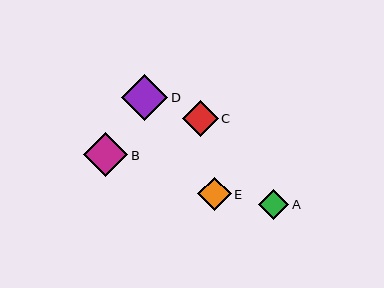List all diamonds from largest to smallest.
From largest to smallest: D, B, C, E, A.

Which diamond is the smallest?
Diamond A is the smallest with a size of approximately 31 pixels.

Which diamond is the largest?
Diamond D is the largest with a size of approximately 46 pixels.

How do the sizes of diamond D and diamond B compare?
Diamond D and diamond B are approximately the same size.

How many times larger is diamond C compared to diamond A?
Diamond C is approximately 1.2 times the size of diamond A.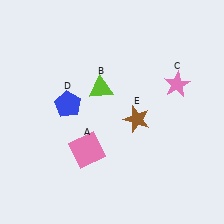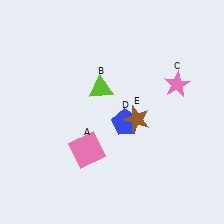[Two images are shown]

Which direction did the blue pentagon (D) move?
The blue pentagon (D) moved right.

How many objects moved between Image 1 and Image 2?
1 object moved between the two images.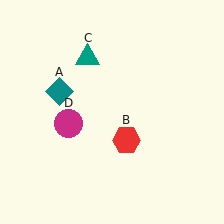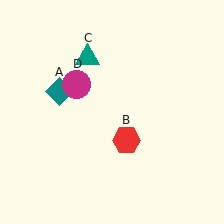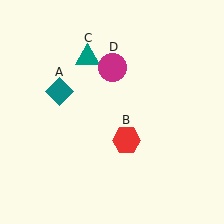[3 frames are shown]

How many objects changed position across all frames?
1 object changed position: magenta circle (object D).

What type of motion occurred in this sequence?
The magenta circle (object D) rotated clockwise around the center of the scene.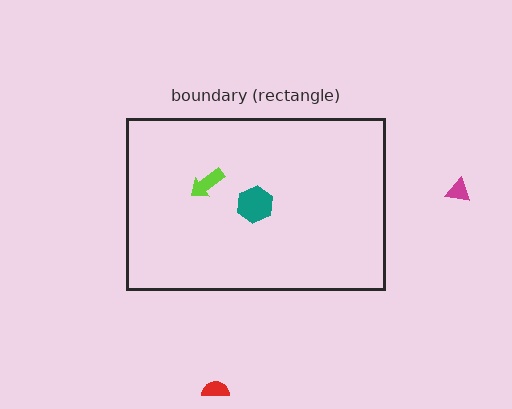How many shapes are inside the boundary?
2 inside, 2 outside.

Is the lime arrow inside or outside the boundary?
Inside.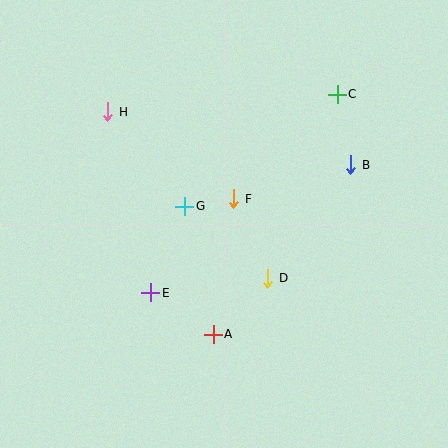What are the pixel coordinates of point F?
Point F is at (234, 199).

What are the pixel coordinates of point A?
Point A is at (213, 334).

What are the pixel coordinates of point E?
Point E is at (151, 293).